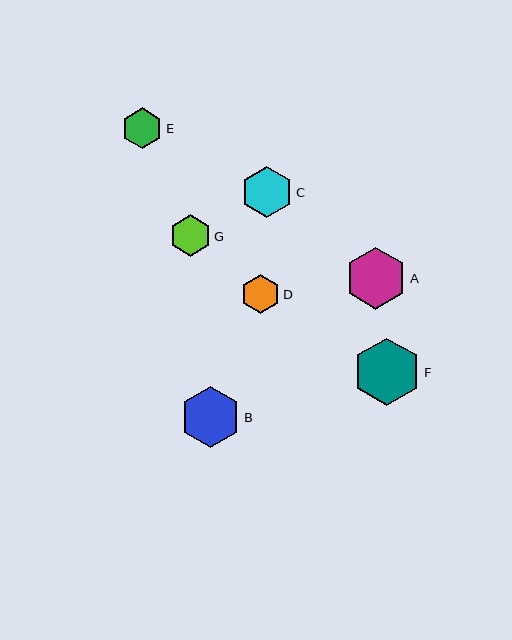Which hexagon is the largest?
Hexagon F is the largest with a size of approximately 67 pixels.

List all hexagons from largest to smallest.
From largest to smallest: F, A, B, C, G, E, D.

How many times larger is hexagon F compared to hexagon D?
Hexagon F is approximately 1.7 times the size of hexagon D.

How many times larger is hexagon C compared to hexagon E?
Hexagon C is approximately 1.3 times the size of hexagon E.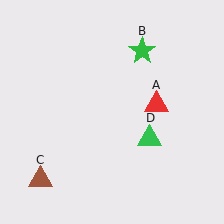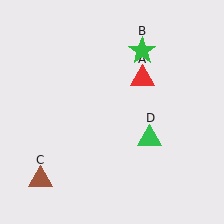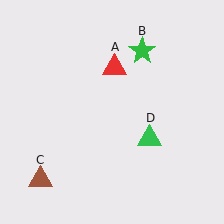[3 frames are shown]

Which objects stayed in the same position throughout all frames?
Green star (object B) and brown triangle (object C) and green triangle (object D) remained stationary.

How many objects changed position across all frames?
1 object changed position: red triangle (object A).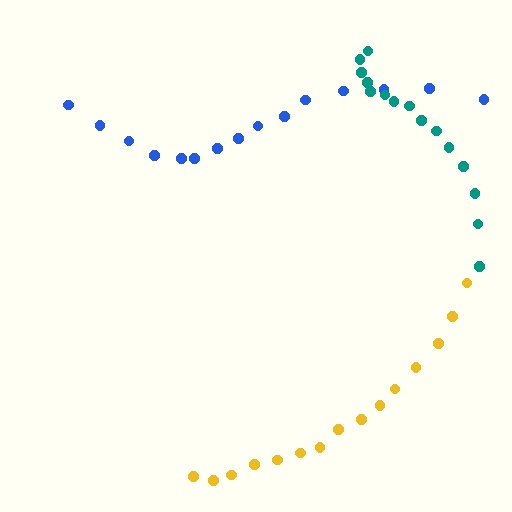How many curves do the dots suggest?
There are 3 distinct paths.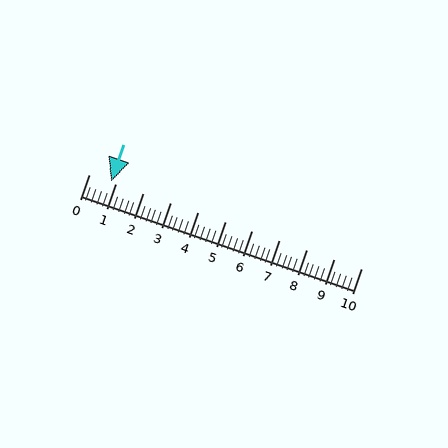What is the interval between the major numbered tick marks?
The major tick marks are spaced 1 units apart.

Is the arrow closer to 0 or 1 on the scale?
The arrow is closer to 1.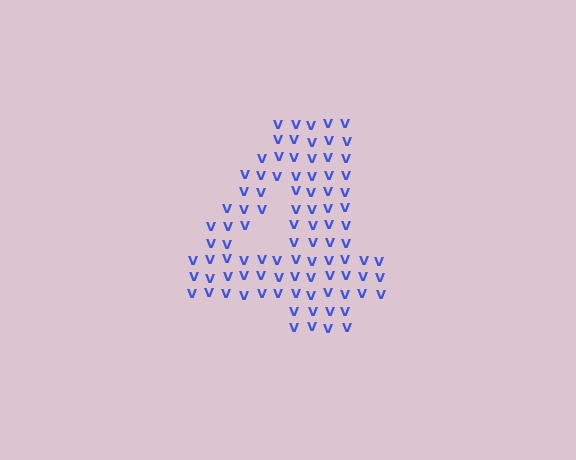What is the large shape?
The large shape is the digit 4.